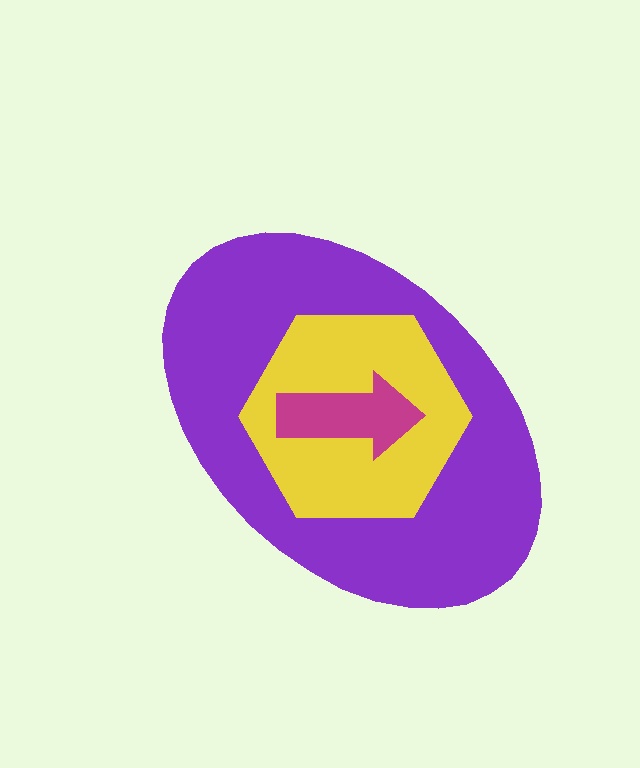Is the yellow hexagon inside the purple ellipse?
Yes.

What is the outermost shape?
The purple ellipse.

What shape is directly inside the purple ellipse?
The yellow hexagon.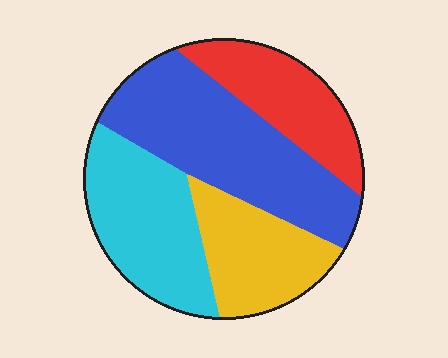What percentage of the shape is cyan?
Cyan covers 26% of the shape.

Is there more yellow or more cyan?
Cyan.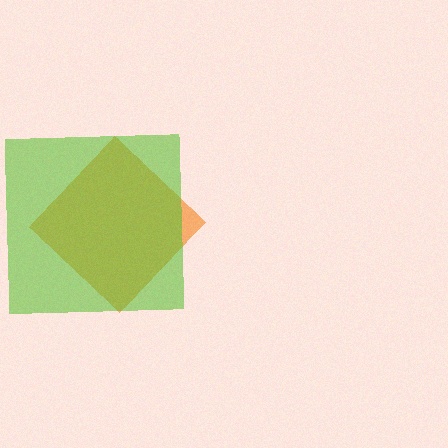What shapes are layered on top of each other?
The layered shapes are: an orange diamond, a lime square.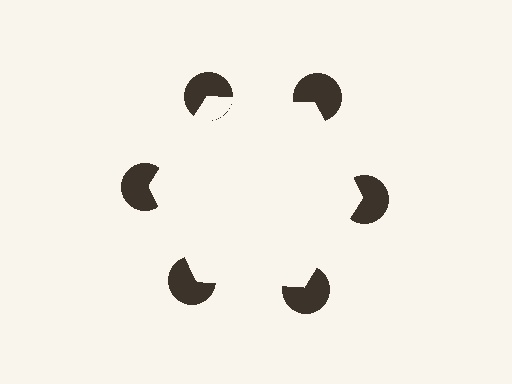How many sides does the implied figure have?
6 sides.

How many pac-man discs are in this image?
There are 6 — one at each vertex of the illusory hexagon.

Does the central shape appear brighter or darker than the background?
It typically appears slightly brighter than the background, even though no actual brightness change is drawn.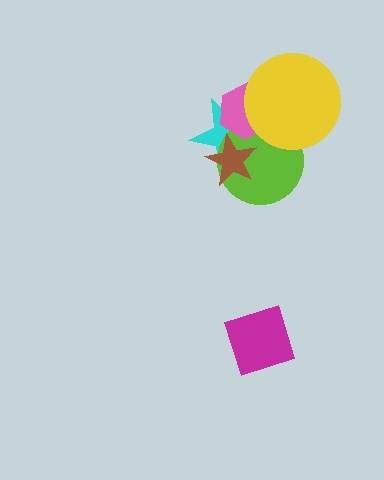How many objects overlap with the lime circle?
4 objects overlap with the lime circle.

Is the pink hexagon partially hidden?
Yes, it is partially covered by another shape.